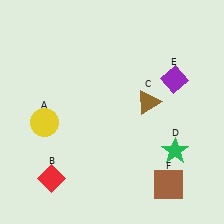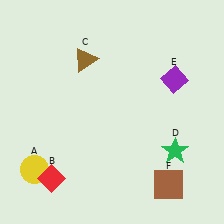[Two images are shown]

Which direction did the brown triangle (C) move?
The brown triangle (C) moved left.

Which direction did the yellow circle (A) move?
The yellow circle (A) moved down.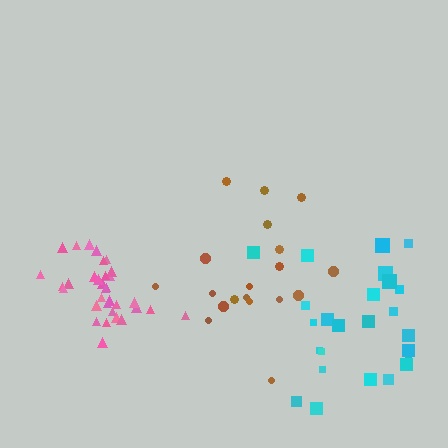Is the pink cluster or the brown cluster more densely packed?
Pink.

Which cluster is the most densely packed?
Pink.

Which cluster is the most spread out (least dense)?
Cyan.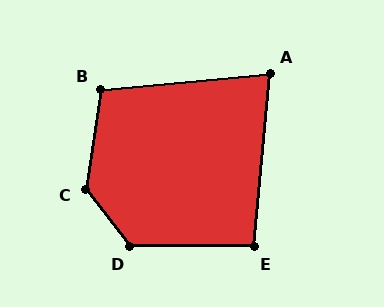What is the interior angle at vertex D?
Approximately 128 degrees (obtuse).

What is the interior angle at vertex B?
Approximately 103 degrees (obtuse).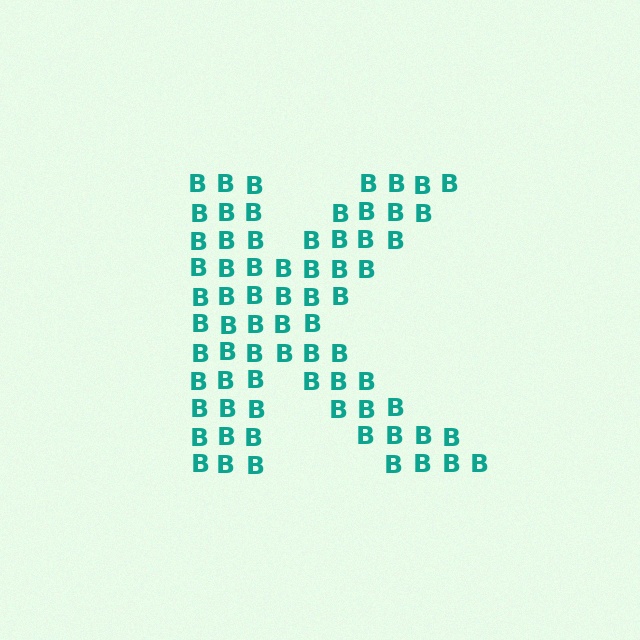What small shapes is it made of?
It is made of small letter B's.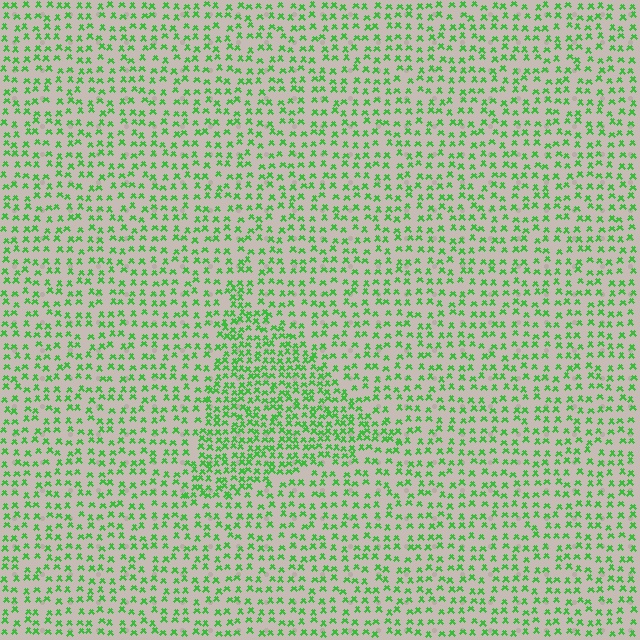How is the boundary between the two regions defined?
The boundary is defined by a change in element density (approximately 1.8x ratio). All elements are the same color, size, and shape.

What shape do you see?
I see a triangle.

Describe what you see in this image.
The image contains small green elements arranged at two different densities. A triangle-shaped region is visible where the elements are more densely packed than the surrounding area.